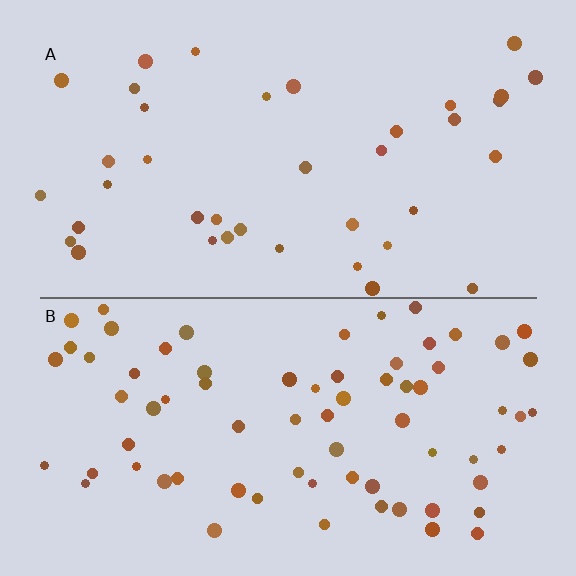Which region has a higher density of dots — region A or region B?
B (the bottom).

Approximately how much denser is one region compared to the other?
Approximately 1.9× — region B over region A.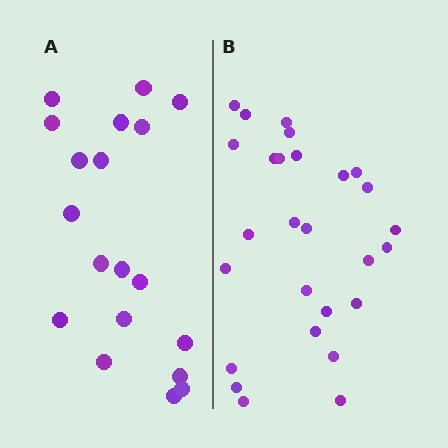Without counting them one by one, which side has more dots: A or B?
Region B (the right region) has more dots.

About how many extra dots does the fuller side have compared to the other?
Region B has roughly 8 or so more dots than region A.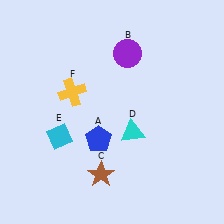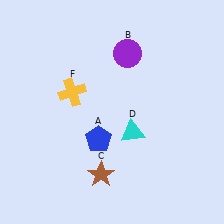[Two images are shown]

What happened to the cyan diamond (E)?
The cyan diamond (E) was removed in Image 2. It was in the bottom-left area of Image 1.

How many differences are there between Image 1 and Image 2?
There is 1 difference between the two images.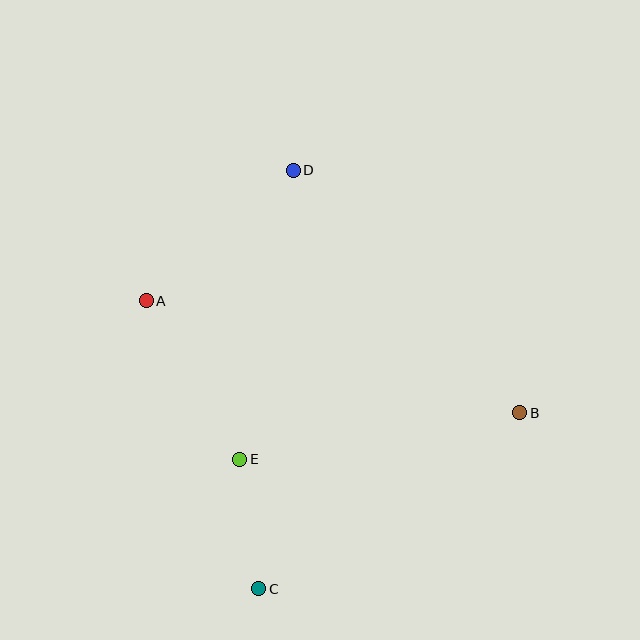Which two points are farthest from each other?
Points C and D are farthest from each other.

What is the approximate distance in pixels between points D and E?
The distance between D and E is approximately 294 pixels.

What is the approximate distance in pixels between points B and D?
The distance between B and D is approximately 332 pixels.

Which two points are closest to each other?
Points C and E are closest to each other.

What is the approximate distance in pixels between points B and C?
The distance between B and C is approximately 315 pixels.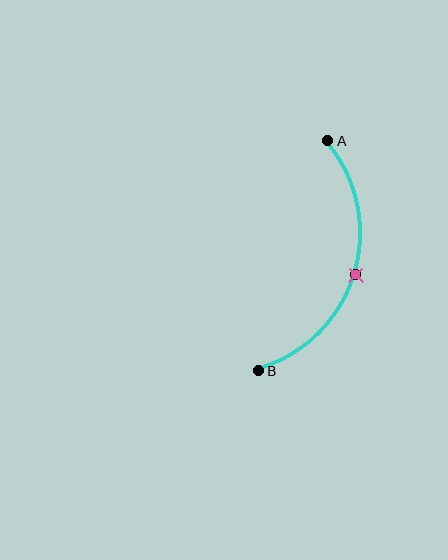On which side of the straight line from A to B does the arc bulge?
The arc bulges to the right of the straight line connecting A and B.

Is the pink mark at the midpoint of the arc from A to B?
Yes. The pink mark lies on the arc at equal arc-length from both A and B — it is the arc midpoint.